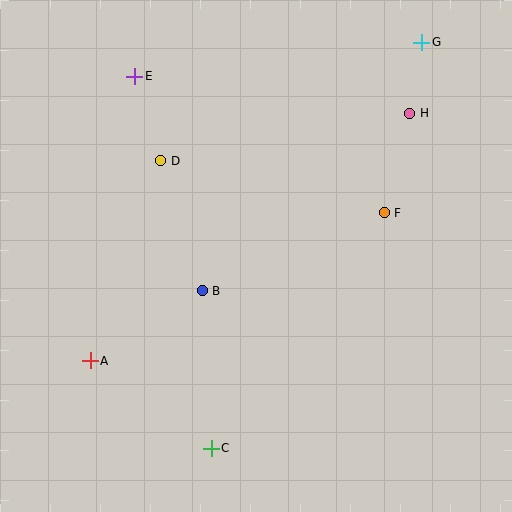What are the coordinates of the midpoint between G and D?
The midpoint between G and D is at (291, 101).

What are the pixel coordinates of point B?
Point B is at (202, 291).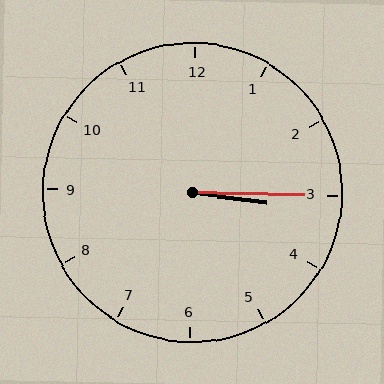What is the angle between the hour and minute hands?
Approximately 8 degrees.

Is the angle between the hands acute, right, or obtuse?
It is acute.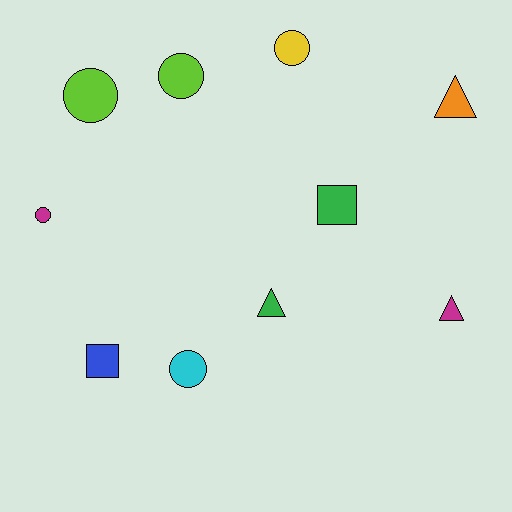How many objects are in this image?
There are 10 objects.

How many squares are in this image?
There are 2 squares.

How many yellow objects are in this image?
There is 1 yellow object.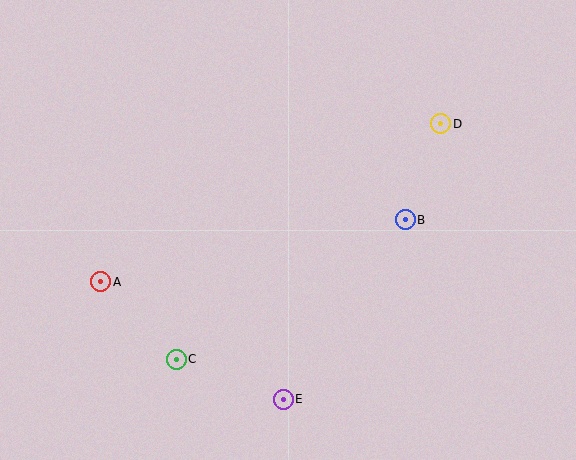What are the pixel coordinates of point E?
Point E is at (283, 399).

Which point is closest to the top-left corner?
Point A is closest to the top-left corner.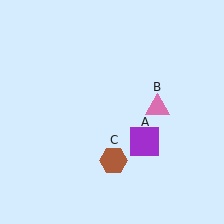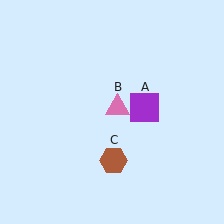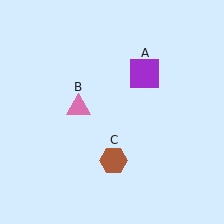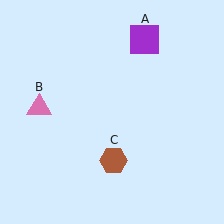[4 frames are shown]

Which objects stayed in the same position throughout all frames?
Brown hexagon (object C) remained stationary.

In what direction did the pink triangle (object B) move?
The pink triangle (object B) moved left.